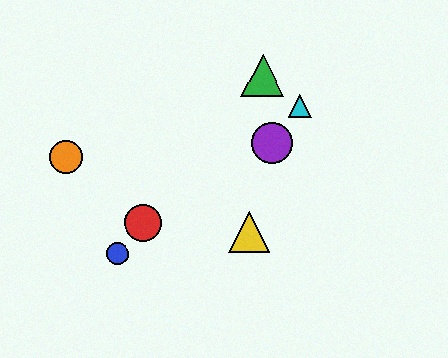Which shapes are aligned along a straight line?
The red circle, the blue circle, the green triangle are aligned along a straight line.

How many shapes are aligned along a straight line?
3 shapes (the red circle, the blue circle, the green triangle) are aligned along a straight line.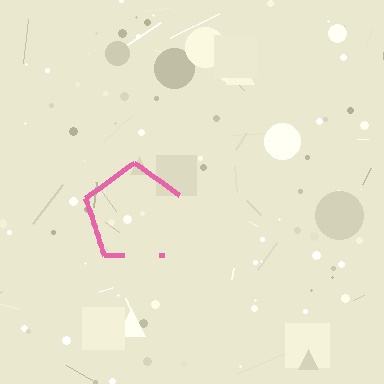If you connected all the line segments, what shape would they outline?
They would outline a pentagon.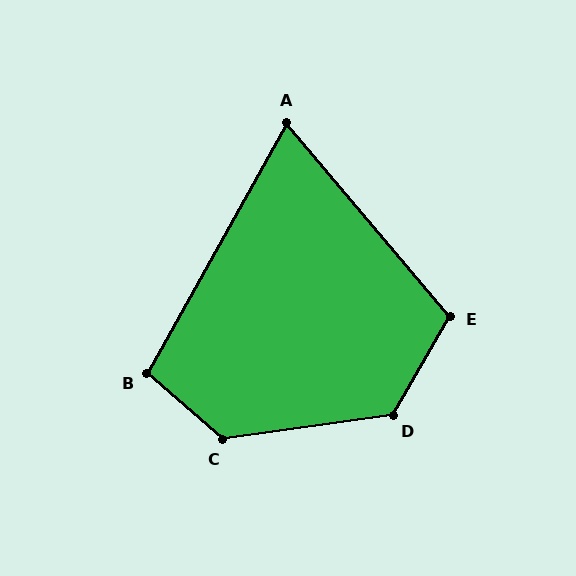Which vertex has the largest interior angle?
C, at approximately 131 degrees.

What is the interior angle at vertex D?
Approximately 128 degrees (obtuse).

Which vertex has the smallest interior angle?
A, at approximately 70 degrees.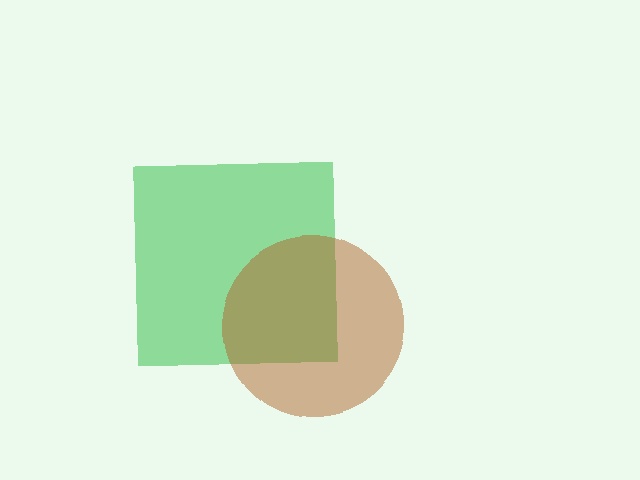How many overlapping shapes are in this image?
There are 2 overlapping shapes in the image.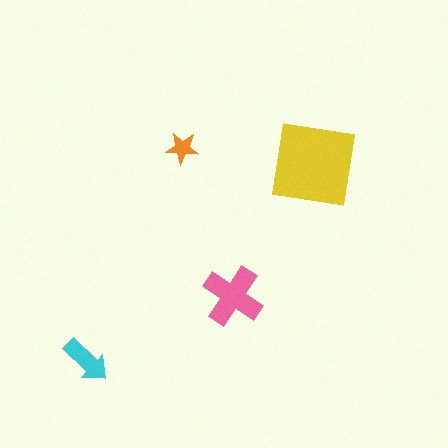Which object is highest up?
The orange star is topmost.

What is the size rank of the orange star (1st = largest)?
4th.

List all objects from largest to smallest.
The yellow square, the pink cross, the cyan arrow, the orange star.